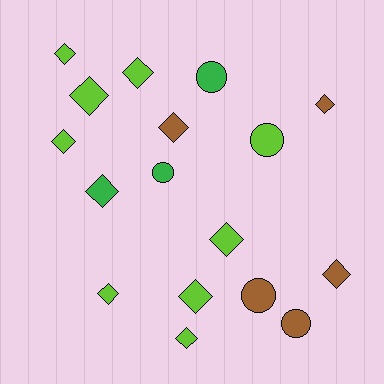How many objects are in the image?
There are 17 objects.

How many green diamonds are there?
There is 1 green diamond.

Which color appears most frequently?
Lime, with 9 objects.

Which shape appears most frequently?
Diamond, with 12 objects.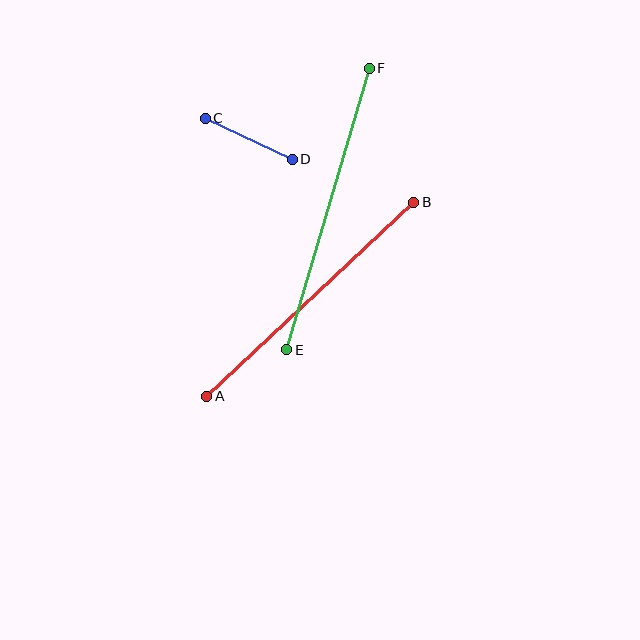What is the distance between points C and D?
The distance is approximately 96 pixels.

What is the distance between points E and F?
The distance is approximately 293 pixels.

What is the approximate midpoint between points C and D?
The midpoint is at approximately (249, 139) pixels.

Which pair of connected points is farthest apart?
Points E and F are farthest apart.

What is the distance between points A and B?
The distance is approximately 283 pixels.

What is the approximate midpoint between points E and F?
The midpoint is at approximately (328, 209) pixels.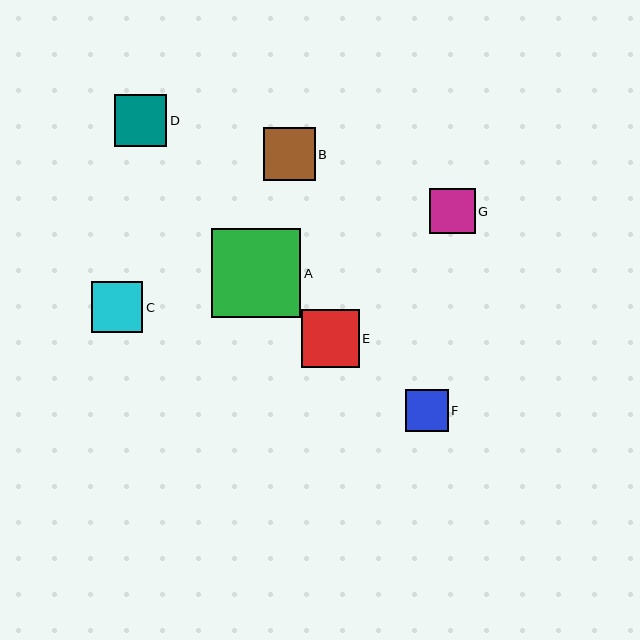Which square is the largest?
Square A is the largest with a size of approximately 89 pixels.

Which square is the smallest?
Square F is the smallest with a size of approximately 42 pixels.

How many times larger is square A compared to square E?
Square A is approximately 1.5 times the size of square E.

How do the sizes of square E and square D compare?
Square E and square D are approximately the same size.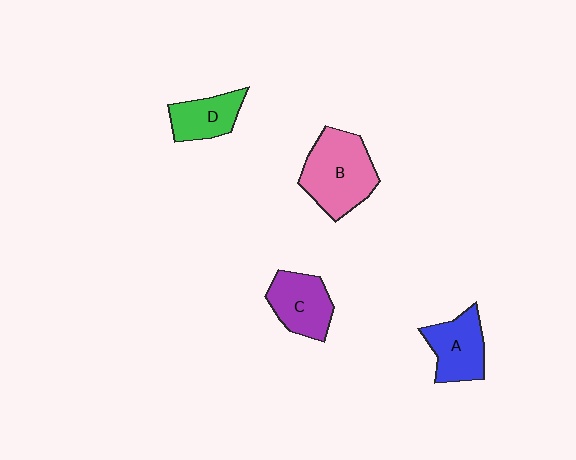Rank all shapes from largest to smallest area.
From largest to smallest: B (pink), C (purple), A (blue), D (green).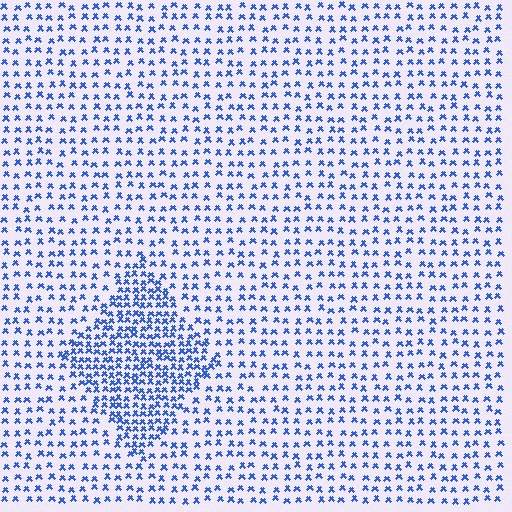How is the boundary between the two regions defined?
The boundary is defined by a change in element density (approximately 2.1x ratio). All elements are the same color, size, and shape.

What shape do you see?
I see a diamond.